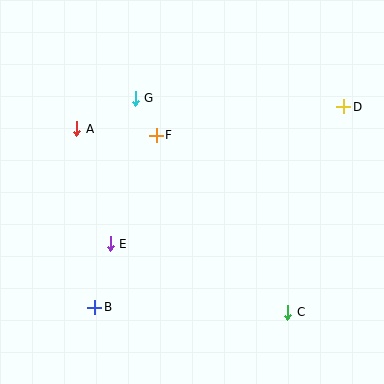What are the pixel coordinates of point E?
Point E is at (110, 244).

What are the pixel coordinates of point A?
Point A is at (77, 129).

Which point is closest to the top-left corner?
Point A is closest to the top-left corner.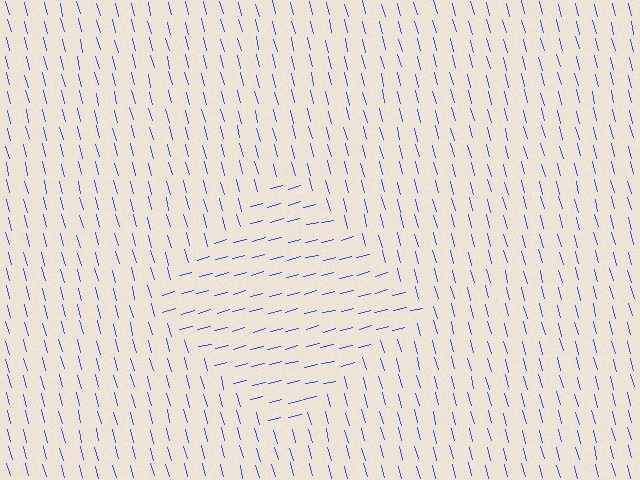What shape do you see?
I see a diamond.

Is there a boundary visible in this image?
Yes, there is a texture boundary formed by a change in line orientation.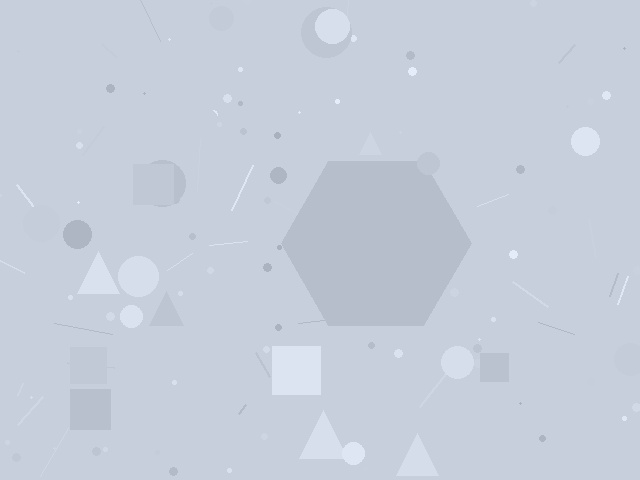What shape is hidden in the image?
A hexagon is hidden in the image.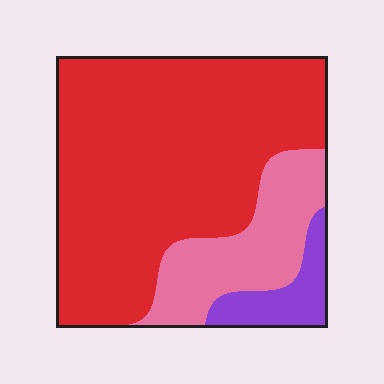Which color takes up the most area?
Red, at roughly 70%.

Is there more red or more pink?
Red.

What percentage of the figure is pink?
Pink covers about 20% of the figure.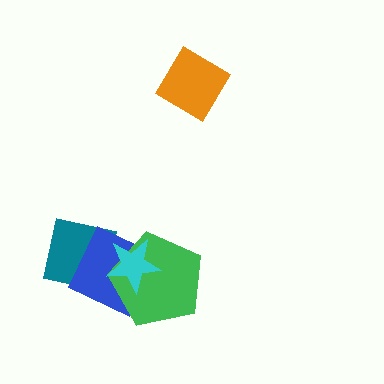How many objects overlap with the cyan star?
3 objects overlap with the cyan star.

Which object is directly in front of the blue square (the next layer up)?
The green pentagon is directly in front of the blue square.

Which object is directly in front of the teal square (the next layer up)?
The blue square is directly in front of the teal square.